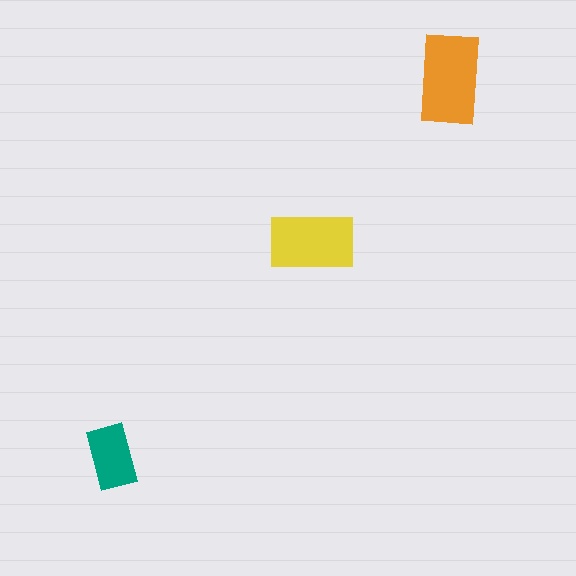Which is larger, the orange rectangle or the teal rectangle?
The orange one.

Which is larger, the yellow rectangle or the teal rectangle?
The yellow one.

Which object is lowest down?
The teal rectangle is bottommost.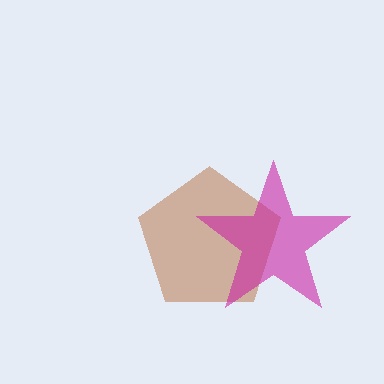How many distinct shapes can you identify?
There are 2 distinct shapes: a brown pentagon, a magenta star.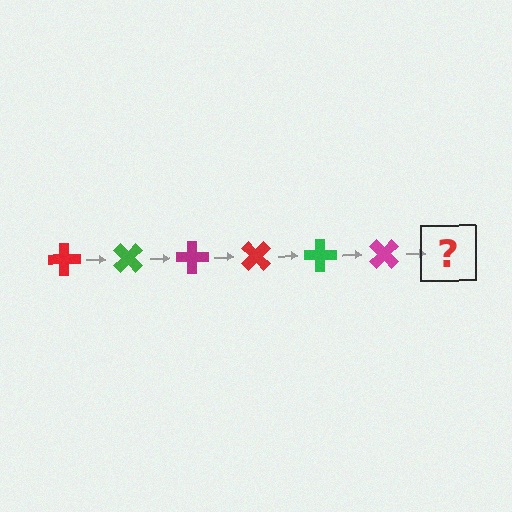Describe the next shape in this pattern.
It should be a red cross, rotated 270 degrees from the start.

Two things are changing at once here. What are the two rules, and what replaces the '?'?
The two rules are that it rotates 45 degrees each step and the color cycles through red, green, and magenta. The '?' should be a red cross, rotated 270 degrees from the start.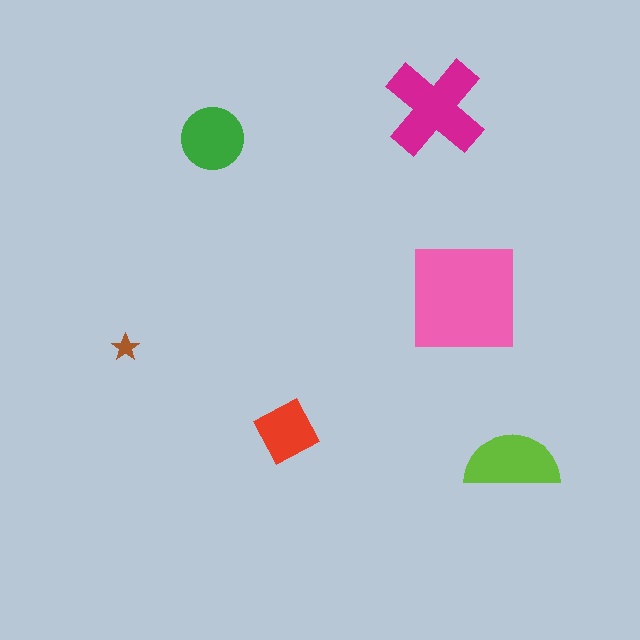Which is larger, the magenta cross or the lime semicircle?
The magenta cross.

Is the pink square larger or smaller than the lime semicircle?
Larger.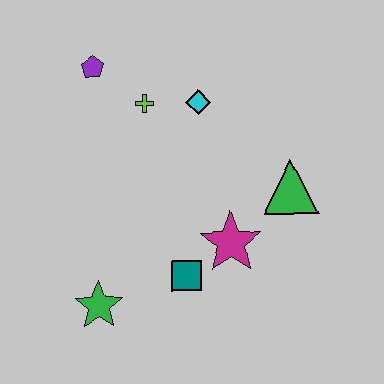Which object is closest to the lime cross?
The cyan diamond is closest to the lime cross.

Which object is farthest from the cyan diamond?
The green star is farthest from the cyan diamond.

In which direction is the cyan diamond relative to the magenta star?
The cyan diamond is above the magenta star.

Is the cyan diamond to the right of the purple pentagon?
Yes